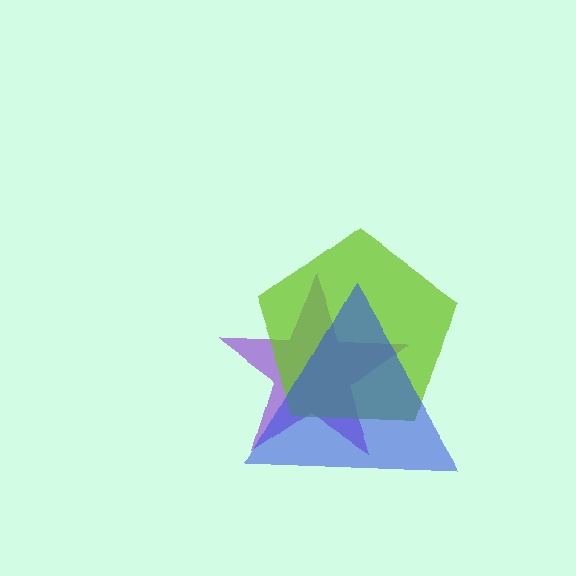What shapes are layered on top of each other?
The layered shapes are: a purple star, a lime pentagon, a blue triangle.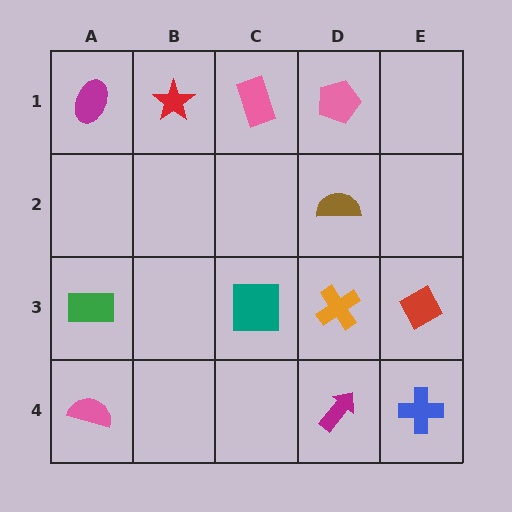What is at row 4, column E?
A blue cross.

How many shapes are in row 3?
4 shapes.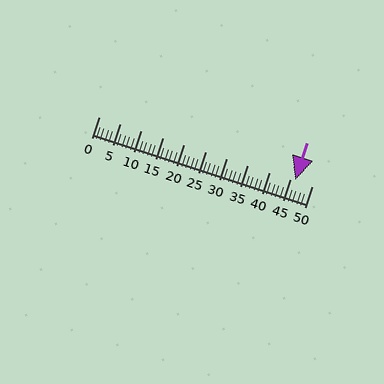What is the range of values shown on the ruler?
The ruler shows values from 0 to 50.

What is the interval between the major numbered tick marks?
The major tick marks are spaced 5 units apart.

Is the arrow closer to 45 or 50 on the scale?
The arrow is closer to 45.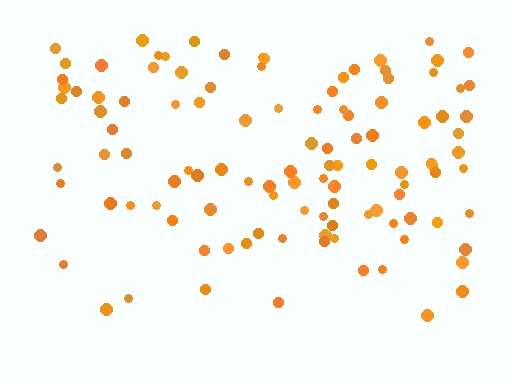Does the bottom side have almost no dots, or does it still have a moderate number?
Still a moderate number, just noticeably fewer than the top.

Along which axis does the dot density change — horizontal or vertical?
Vertical.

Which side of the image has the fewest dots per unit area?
The bottom.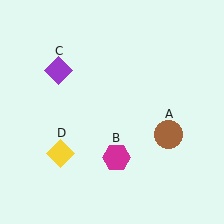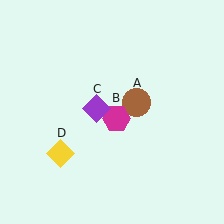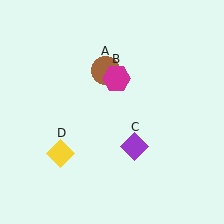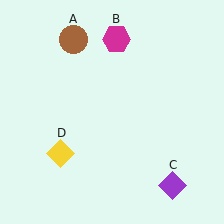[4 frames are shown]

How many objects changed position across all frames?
3 objects changed position: brown circle (object A), magenta hexagon (object B), purple diamond (object C).